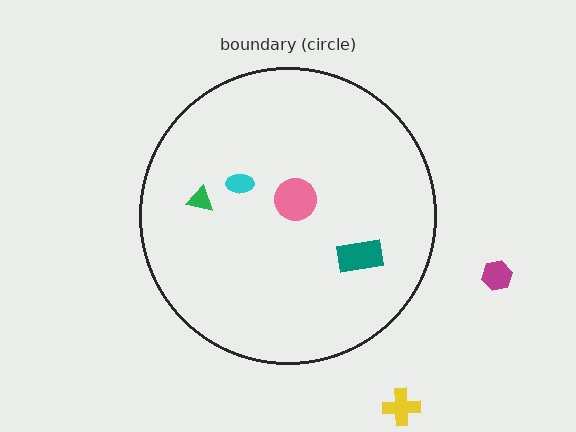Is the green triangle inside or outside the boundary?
Inside.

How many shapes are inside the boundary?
4 inside, 2 outside.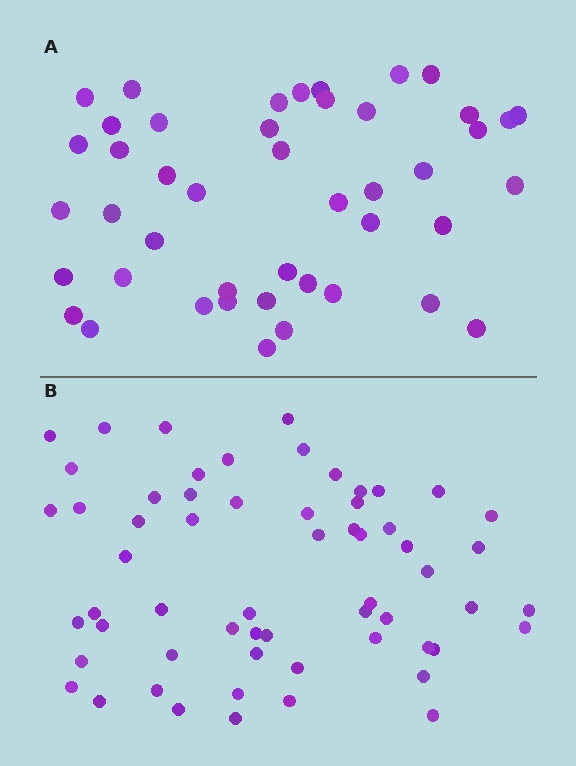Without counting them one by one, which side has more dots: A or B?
Region B (the bottom region) has more dots.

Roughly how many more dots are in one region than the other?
Region B has approximately 15 more dots than region A.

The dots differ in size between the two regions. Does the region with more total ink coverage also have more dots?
No. Region A has more total ink coverage because its dots are larger, but region B actually contains more individual dots. Total area can be misleading — the number of items is what matters here.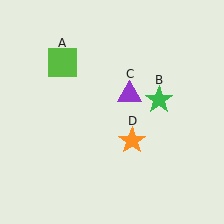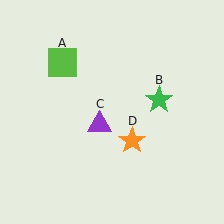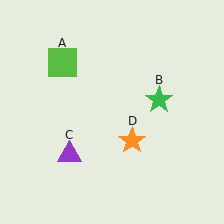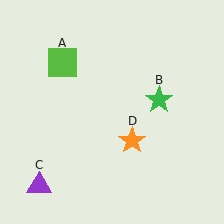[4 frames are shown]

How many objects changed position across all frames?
1 object changed position: purple triangle (object C).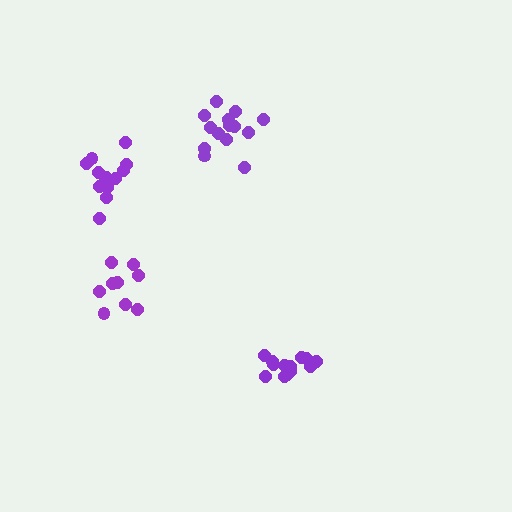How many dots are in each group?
Group 1: 13 dots, Group 2: 14 dots, Group 3: 9 dots, Group 4: 14 dots (50 total).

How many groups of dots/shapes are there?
There are 4 groups.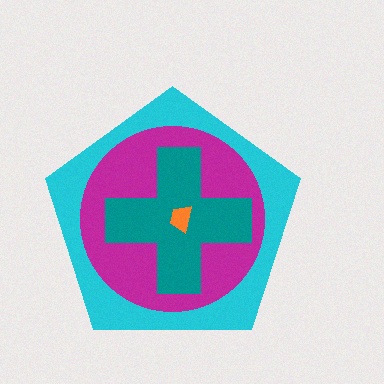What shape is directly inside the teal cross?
The orange trapezoid.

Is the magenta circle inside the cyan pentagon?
Yes.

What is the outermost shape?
The cyan pentagon.